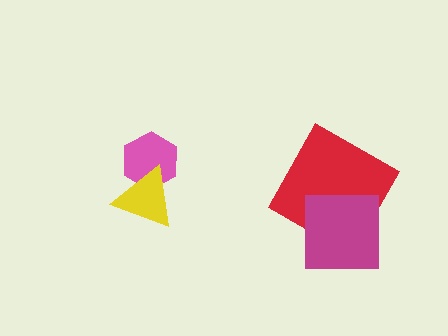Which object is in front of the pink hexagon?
The yellow triangle is in front of the pink hexagon.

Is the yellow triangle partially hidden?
No, no other shape covers it.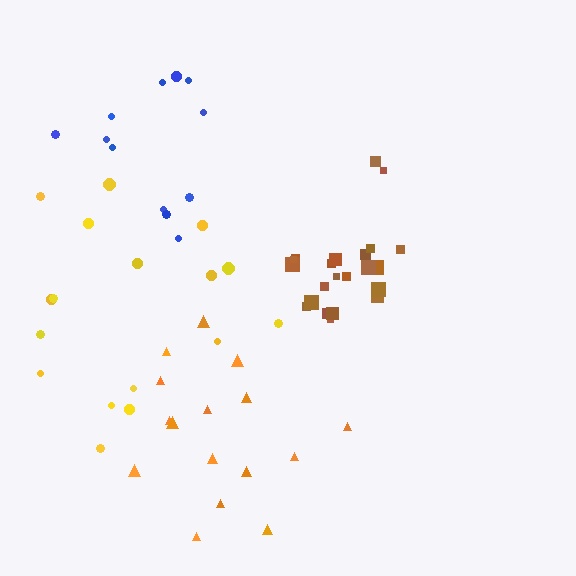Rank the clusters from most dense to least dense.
brown, orange, yellow, blue.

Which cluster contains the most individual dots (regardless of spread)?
Brown (22).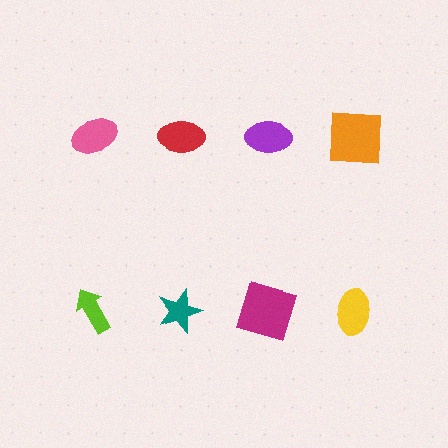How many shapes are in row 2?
4 shapes.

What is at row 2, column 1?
A lime arrow.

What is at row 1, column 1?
A pink ellipse.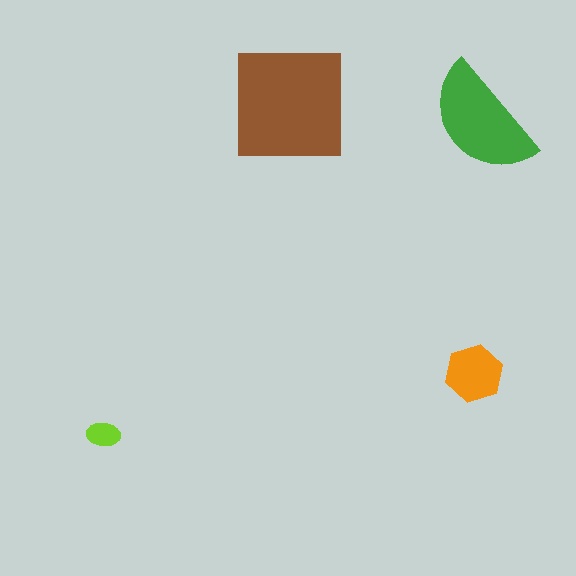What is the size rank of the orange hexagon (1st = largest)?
3rd.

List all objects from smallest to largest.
The lime ellipse, the orange hexagon, the green semicircle, the brown square.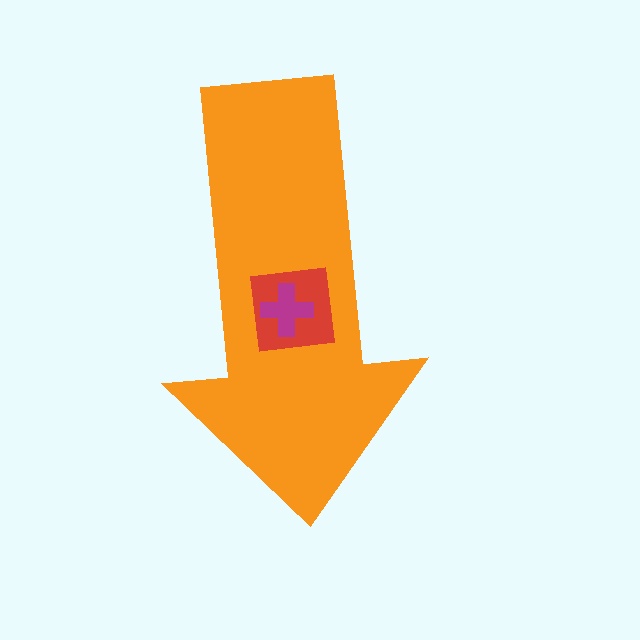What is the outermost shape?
The orange arrow.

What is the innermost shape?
The magenta cross.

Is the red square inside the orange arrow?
Yes.